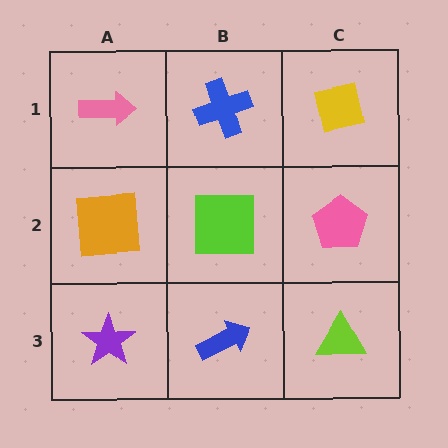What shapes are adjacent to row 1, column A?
An orange square (row 2, column A), a blue cross (row 1, column B).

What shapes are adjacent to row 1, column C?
A pink pentagon (row 2, column C), a blue cross (row 1, column B).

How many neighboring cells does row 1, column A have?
2.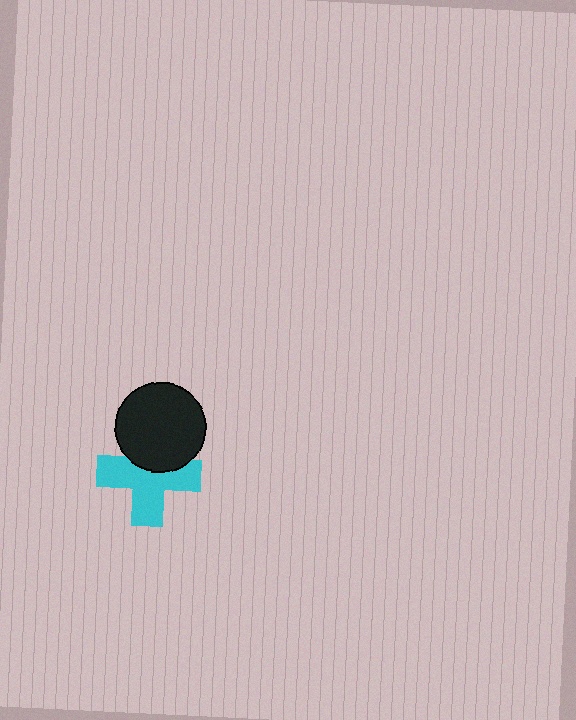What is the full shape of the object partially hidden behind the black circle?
The partially hidden object is a cyan cross.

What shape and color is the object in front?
The object in front is a black circle.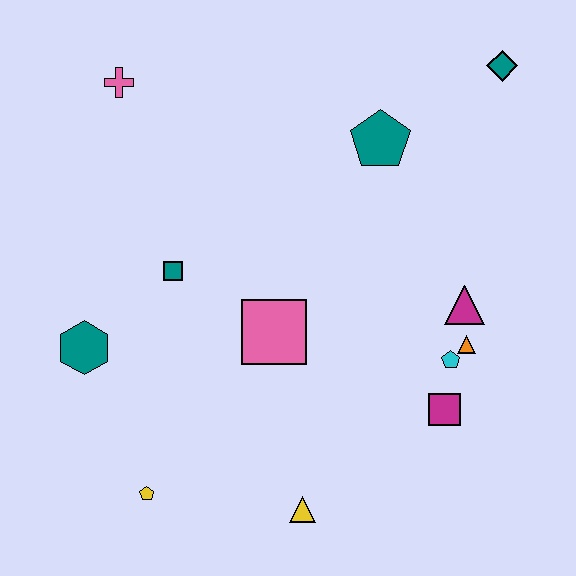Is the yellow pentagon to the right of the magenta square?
No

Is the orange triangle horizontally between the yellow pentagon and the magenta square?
No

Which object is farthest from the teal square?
The teal diamond is farthest from the teal square.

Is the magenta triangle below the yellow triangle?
No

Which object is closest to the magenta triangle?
The orange triangle is closest to the magenta triangle.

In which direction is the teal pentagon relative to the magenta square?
The teal pentagon is above the magenta square.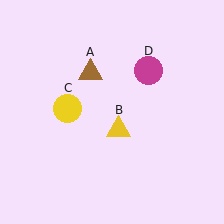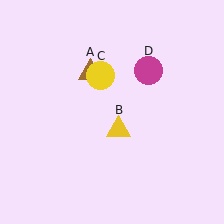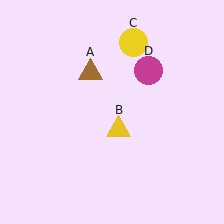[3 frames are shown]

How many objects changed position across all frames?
1 object changed position: yellow circle (object C).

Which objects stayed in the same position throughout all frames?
Brown triangle (object A) and yellow triangle (object B) and magenta circle (object D) remained stationary.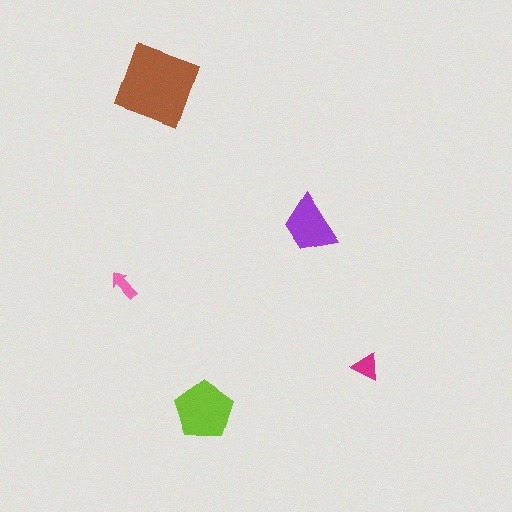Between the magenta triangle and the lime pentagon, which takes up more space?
The lime pentagon.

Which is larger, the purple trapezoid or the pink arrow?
The purple trapezoid.